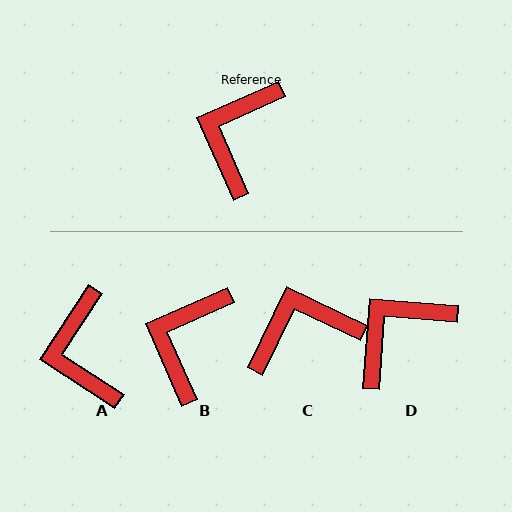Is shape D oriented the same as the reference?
No, it is off by about 28 degrees.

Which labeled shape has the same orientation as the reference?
B.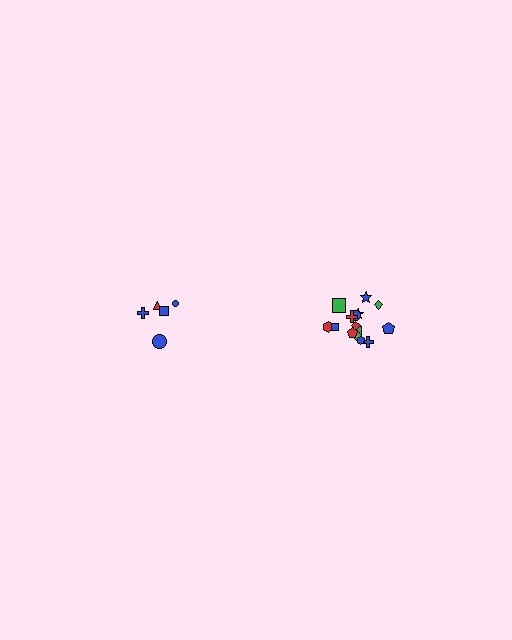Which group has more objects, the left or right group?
The right group.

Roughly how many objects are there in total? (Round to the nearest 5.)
Roughly 20 objects in total.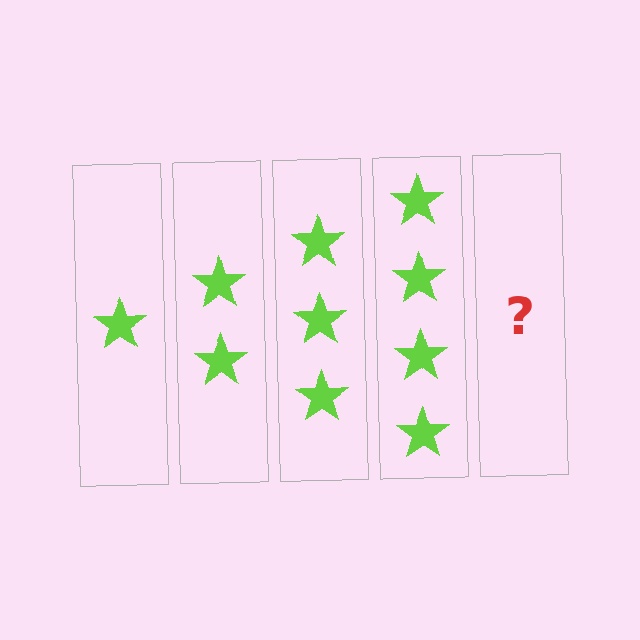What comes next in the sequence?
The next element should be 5 stars.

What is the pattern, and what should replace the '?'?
The pattern is that each step adds one more star. The '?' should be 5 stars.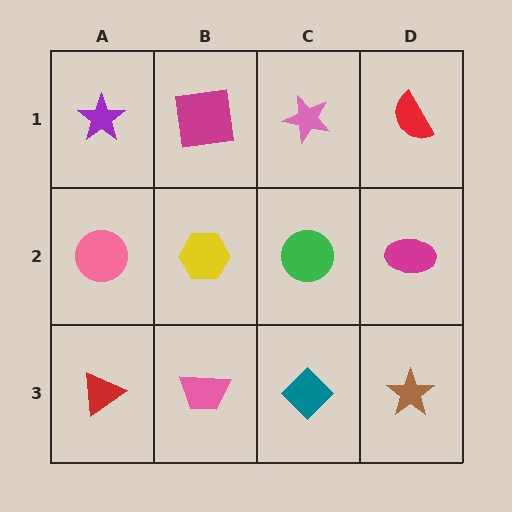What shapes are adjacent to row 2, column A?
A purple star (row 1, column A), a red triangle (row 3, column A), a yellow hexagon (row 2, column B).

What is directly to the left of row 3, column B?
A red triangle.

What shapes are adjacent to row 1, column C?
A green circle (row 2, column C), a magenta square (row 1, column B), a red semicircle (row 1, column D).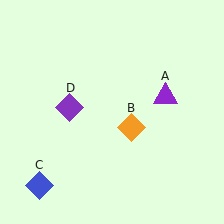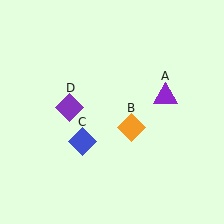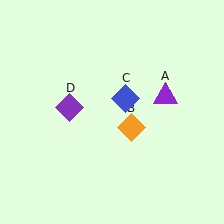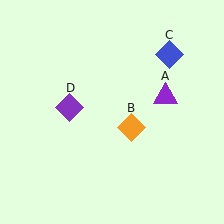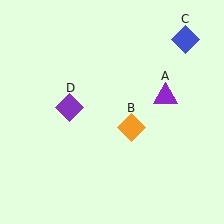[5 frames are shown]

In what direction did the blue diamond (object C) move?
The blue diamond (object C) moved up and to the right.